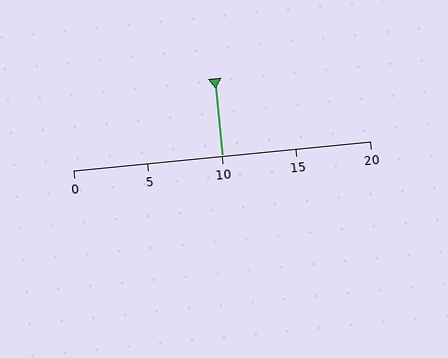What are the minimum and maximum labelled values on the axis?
The axis runs from 0 to 20.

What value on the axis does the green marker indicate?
The marker indicates approximately 10.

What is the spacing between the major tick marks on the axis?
The major ticks are spaced 5 apart.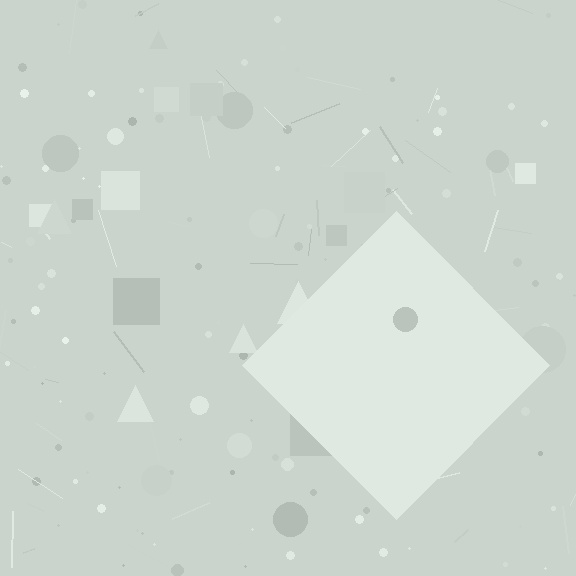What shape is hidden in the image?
A diamond is hidden in the image.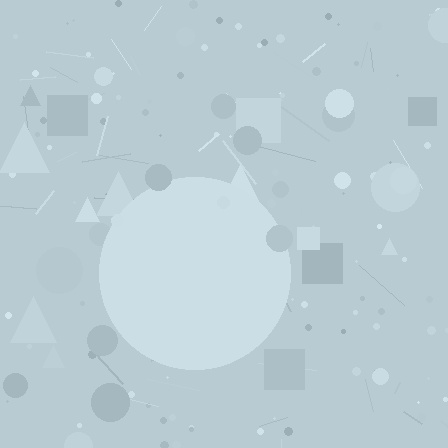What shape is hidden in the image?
A circle is hidden in the image.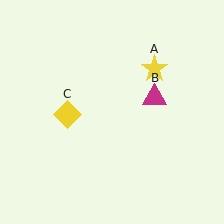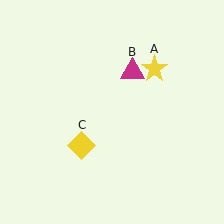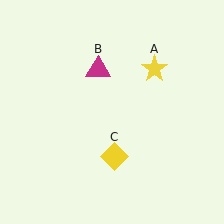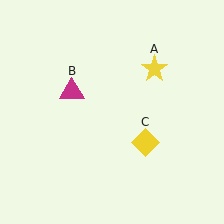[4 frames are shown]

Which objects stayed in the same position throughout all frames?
Yellow star (object A) remained stationary.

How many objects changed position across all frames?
2 objects changed position: magenta triangle (object B), yellow diamond (object C).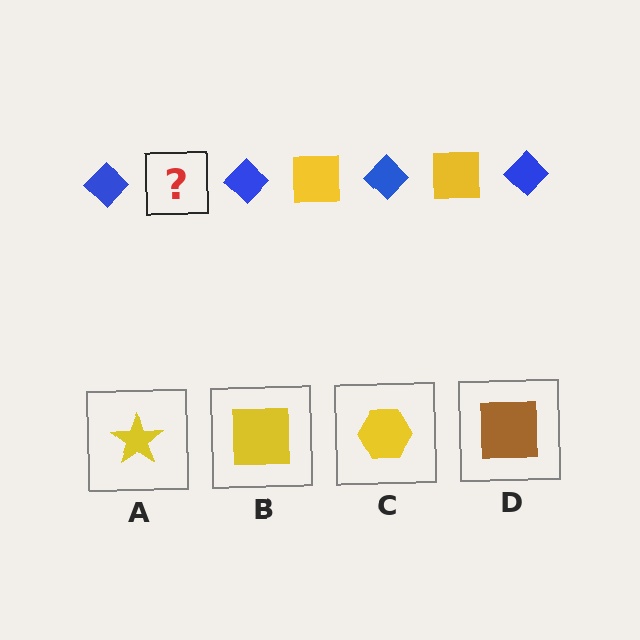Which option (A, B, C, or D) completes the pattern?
B.